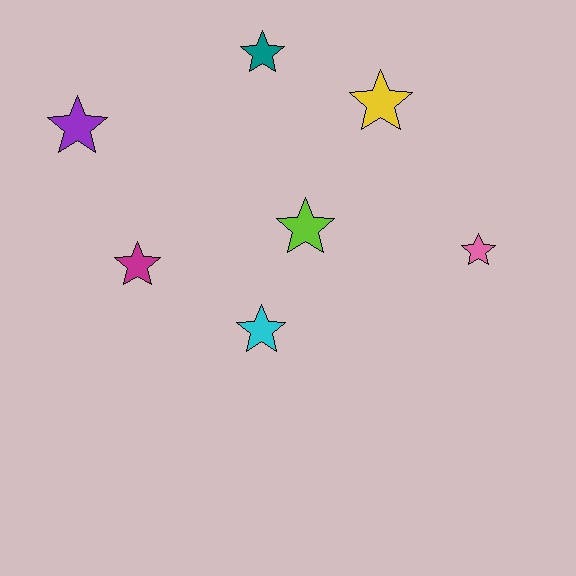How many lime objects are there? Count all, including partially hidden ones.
There is 1 lime object.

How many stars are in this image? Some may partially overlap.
There are 7 stars.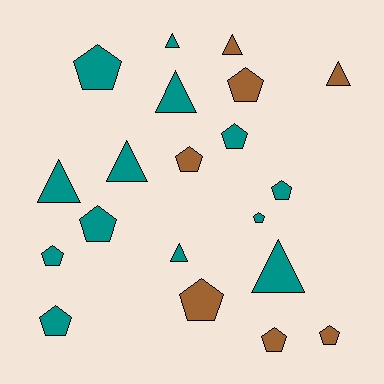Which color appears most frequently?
Teal, with 13 objects.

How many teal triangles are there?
There are 6 teal triangles.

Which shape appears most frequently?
Pentagon, with 12 objects.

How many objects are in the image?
There are 20 objects.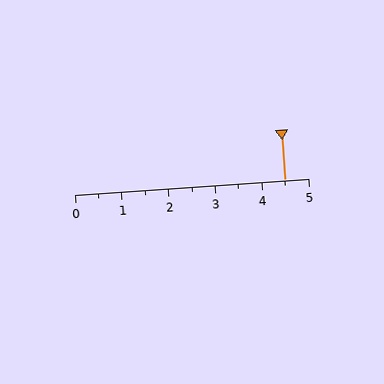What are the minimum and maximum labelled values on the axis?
The axis runs from 0 to 5.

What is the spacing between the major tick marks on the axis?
The major ticks are spaced 1 apart.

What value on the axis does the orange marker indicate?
The marker indicates approximately 4.5.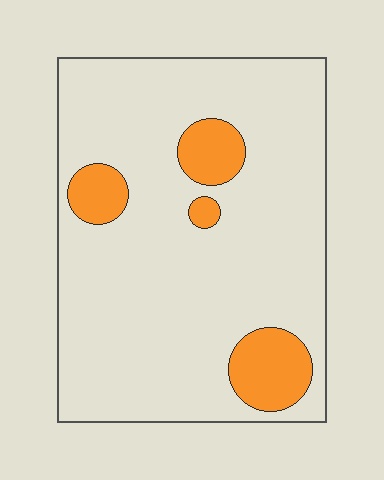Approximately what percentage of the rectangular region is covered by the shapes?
Approximately 15%.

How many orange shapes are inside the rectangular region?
4.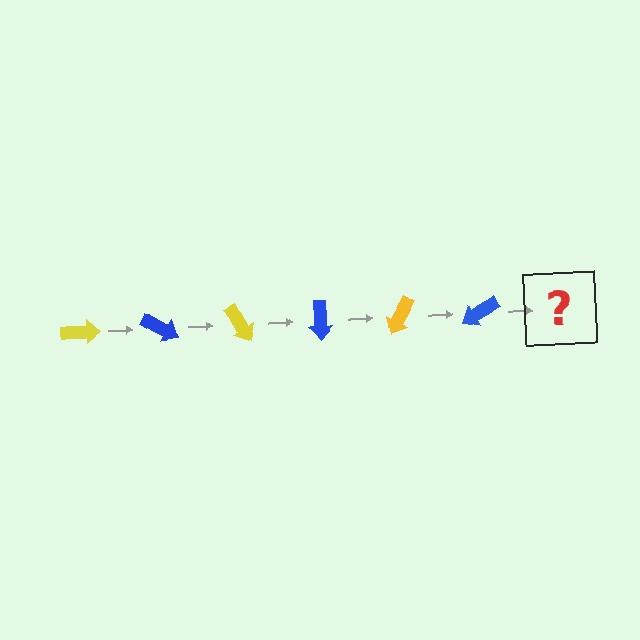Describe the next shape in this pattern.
It should be a yellow arrow, rotated 180 degrees from the start.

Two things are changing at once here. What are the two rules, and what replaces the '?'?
The two rules are that it rotates 30 degrees each step and the color cycles through yellow and blue. The '?' should be a yellow arrow, rotated 180 degrees from the start.